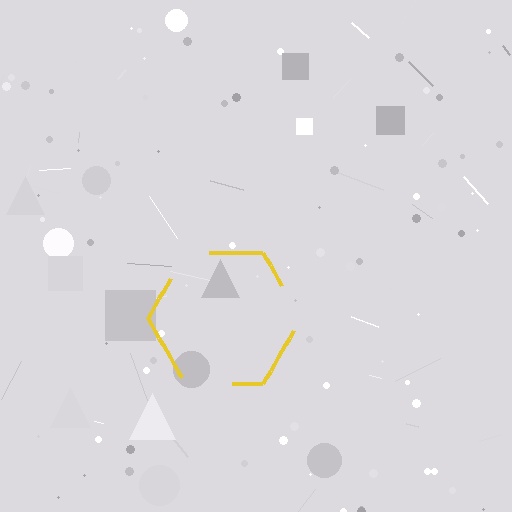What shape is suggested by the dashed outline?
The dashed outline suggests a hexagon.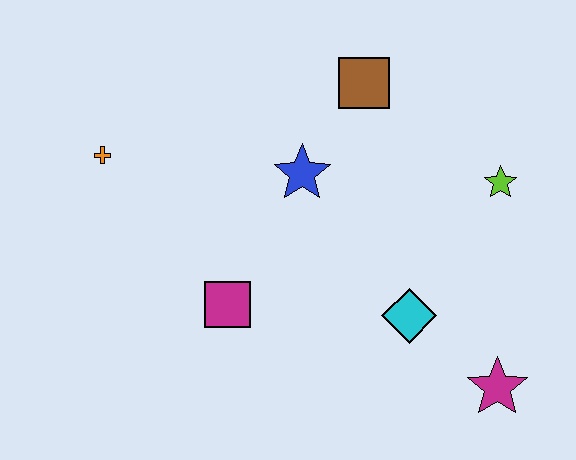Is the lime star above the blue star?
No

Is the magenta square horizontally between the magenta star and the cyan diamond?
No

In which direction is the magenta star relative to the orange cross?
The magenta star is to the right of the orange cross.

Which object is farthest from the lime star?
The orange cross is farthest from the lime star.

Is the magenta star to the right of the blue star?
Yes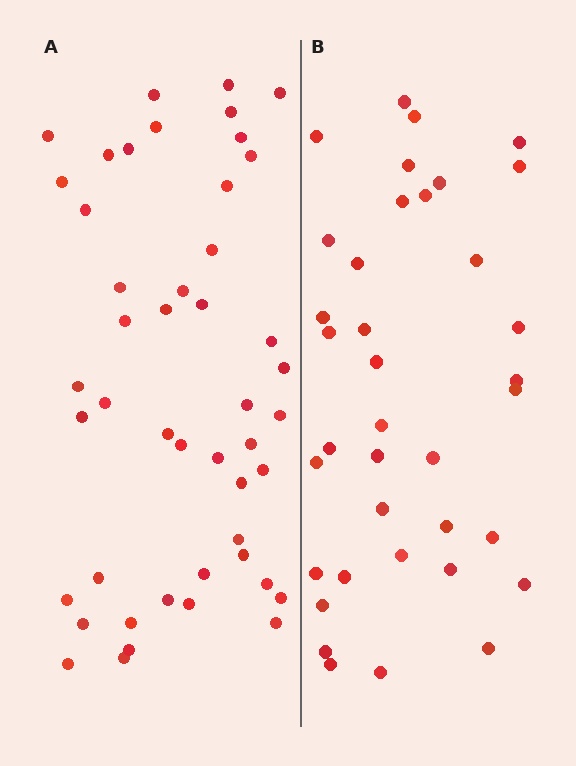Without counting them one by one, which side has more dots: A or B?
Region A (the left region) has more dots.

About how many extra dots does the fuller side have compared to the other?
Region A has roughly 10 or so more dots than region B.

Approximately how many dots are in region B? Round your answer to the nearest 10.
About 40 dots. (The exact count is 37, which rounds to 40.)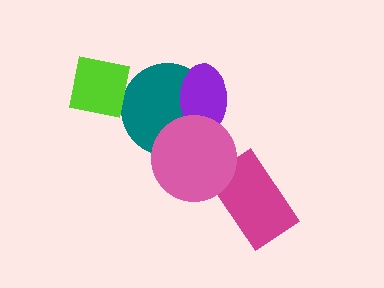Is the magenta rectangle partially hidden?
Yes, it is partially covered by another shape.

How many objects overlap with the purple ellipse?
2 objects overlap with the purple ellipse.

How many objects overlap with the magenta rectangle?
1 object overlaps with the magenta rectangle.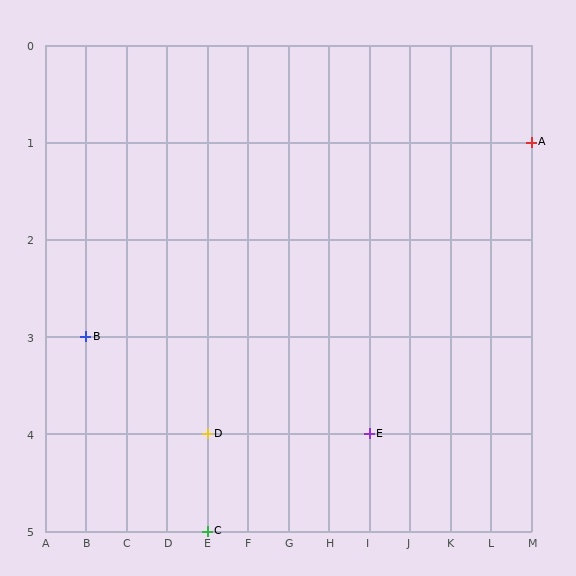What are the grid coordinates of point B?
Point B is at grid coordinates (B, 3).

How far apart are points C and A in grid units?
Points C and A are 8 columns and 4 rows apart (about 8.9 grid units diagonally).